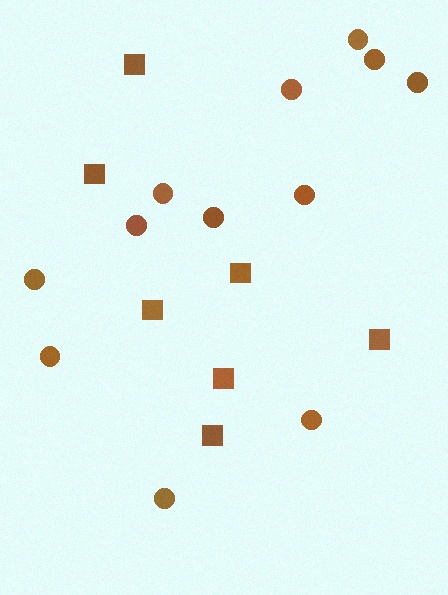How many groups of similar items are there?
There are 2 groups: one group of circles (12) and one group of squares (7).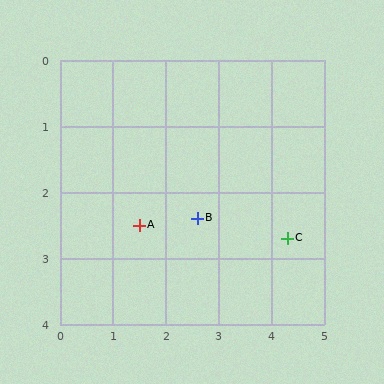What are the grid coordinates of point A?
Point A is at approximately (1.5, 2.5).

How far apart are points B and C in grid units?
Points B and C are about 1.7 grid units apart.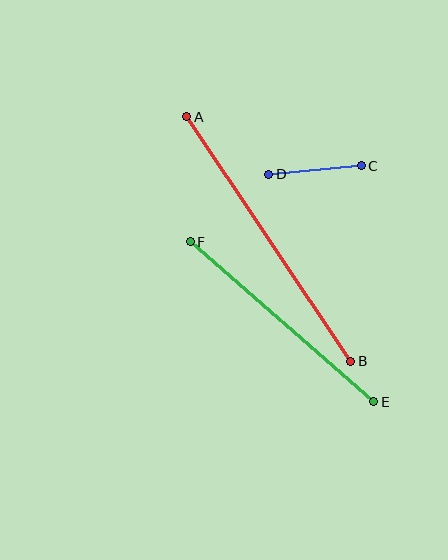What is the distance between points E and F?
The distance is approximately 244 pixels.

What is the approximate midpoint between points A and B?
The midpoint is at approximately (269, 239) pixels.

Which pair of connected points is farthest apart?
Points A and B are farthest apart.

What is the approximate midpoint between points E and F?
The midpoint is at approximately (282, 322) pixels.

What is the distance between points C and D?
The distance is approximately 93 pixels.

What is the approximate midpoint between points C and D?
The midpoint is at approximately (315, 170) pixels.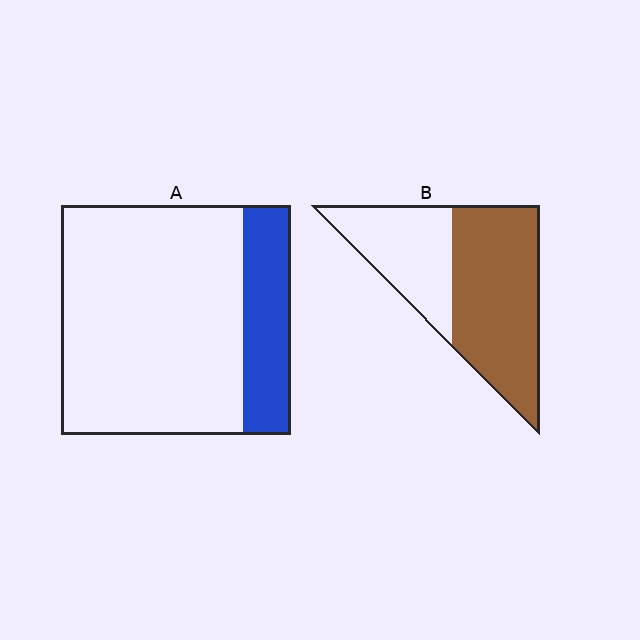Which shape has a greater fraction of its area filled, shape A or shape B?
Shape B.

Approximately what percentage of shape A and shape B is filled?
A is approximately 20% and B is approximately 60%.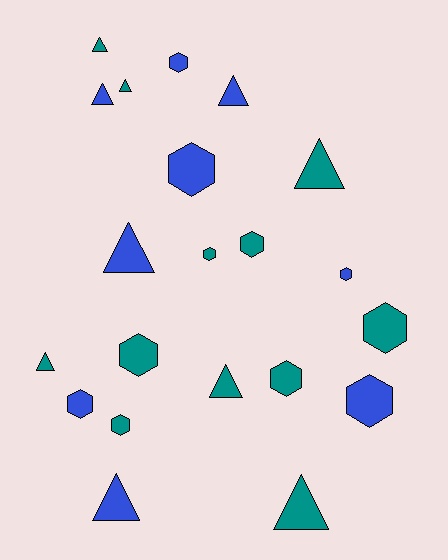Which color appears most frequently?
Teal, with 12 objects.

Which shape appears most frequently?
Hexagon, with 11 objects.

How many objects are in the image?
There are 21 objects.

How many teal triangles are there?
There are 6 teal triangles.